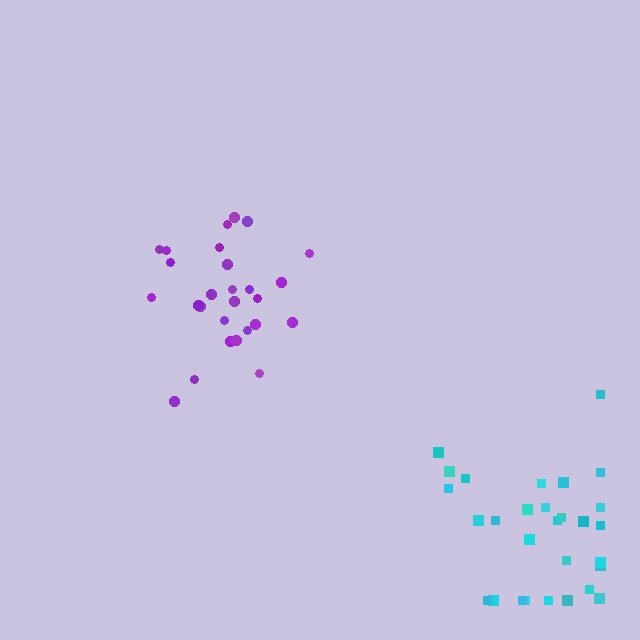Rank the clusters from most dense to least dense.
purple, cyan.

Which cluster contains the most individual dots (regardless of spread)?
Cyan (29).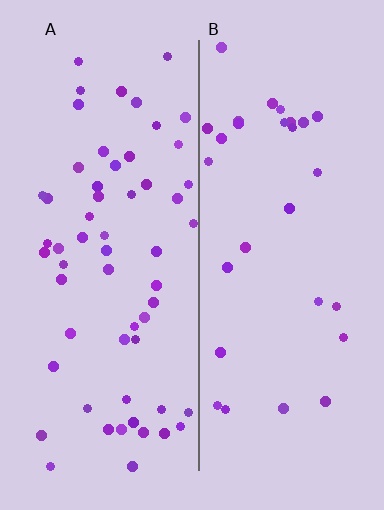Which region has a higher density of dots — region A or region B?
A (the left).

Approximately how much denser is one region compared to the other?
Approximately 2.0× — region A over region B.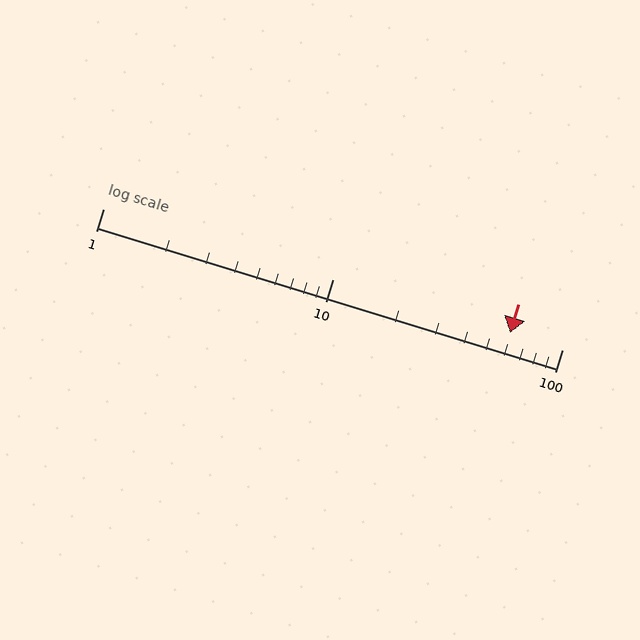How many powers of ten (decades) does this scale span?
The scale spans 2 decades, from 1 to 100.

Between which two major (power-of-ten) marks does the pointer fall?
The pointer is between 10 and 100.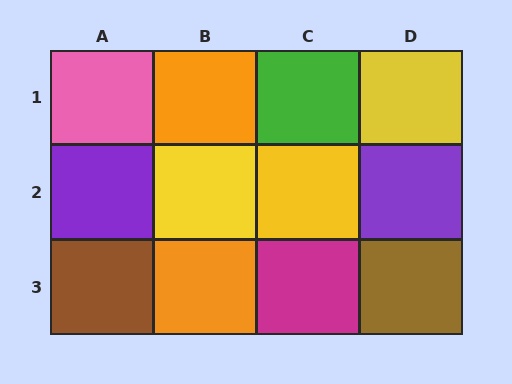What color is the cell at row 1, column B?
Orange.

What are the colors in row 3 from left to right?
Brown, orange, magenta, brown.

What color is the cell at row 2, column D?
Purple.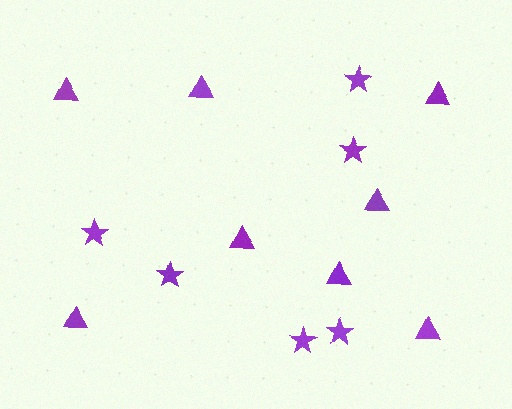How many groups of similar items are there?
There are 2 groups: one group of stars (6) and one group of triangles (8).